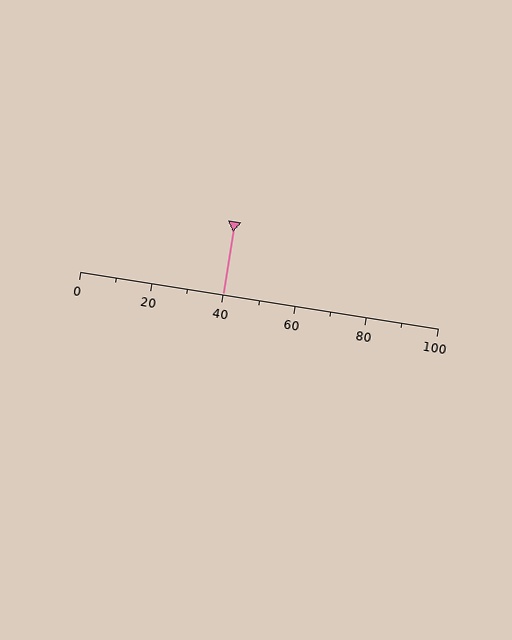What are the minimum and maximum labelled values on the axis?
The axis runs from 0 to 100.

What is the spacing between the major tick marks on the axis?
The major ticks are spaced 20 apart.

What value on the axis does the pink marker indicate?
The marker indicates approximately 40.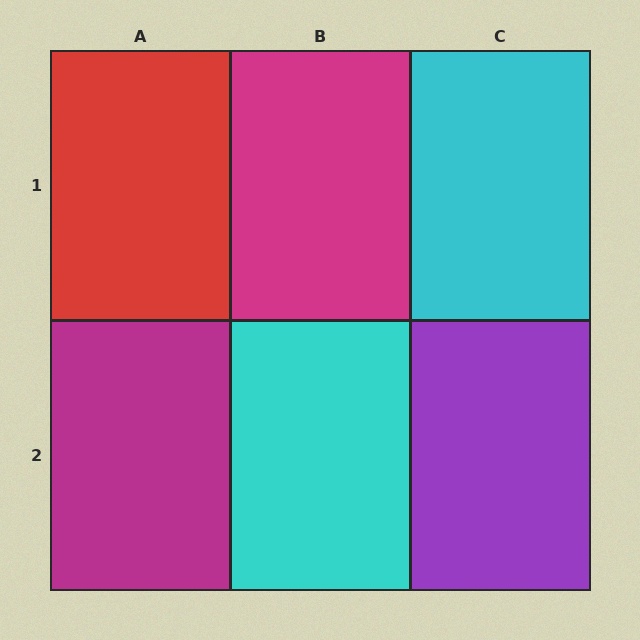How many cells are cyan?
2 cells are cyan.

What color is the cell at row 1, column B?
Magenta.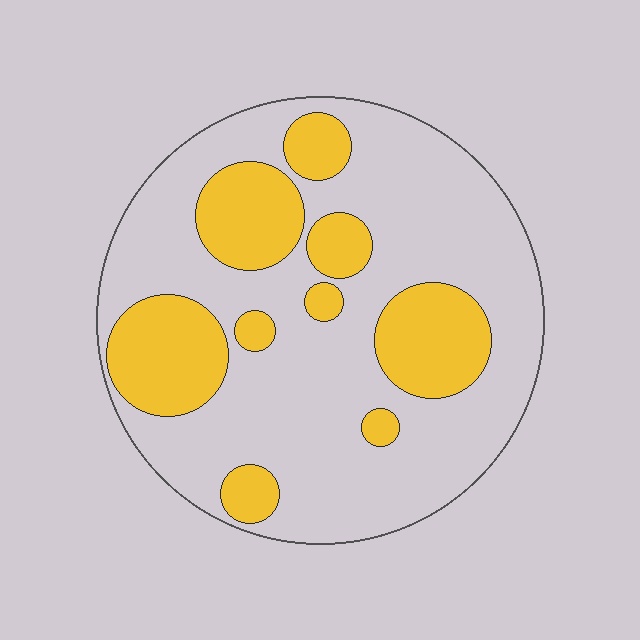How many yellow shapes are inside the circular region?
9.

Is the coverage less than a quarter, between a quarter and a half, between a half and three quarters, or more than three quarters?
Between a quarter and a half.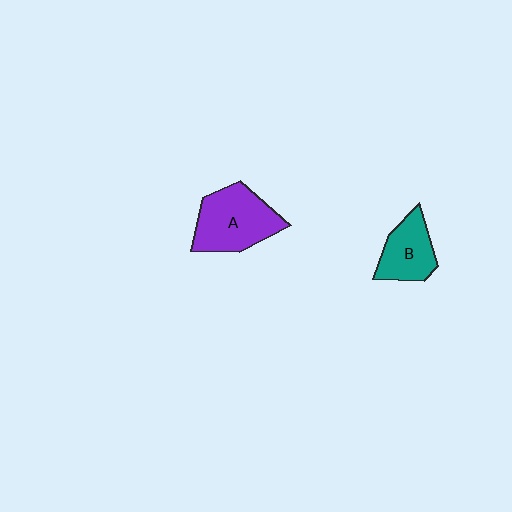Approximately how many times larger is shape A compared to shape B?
Approximately 1.5 times.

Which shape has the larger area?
Shape A (purple).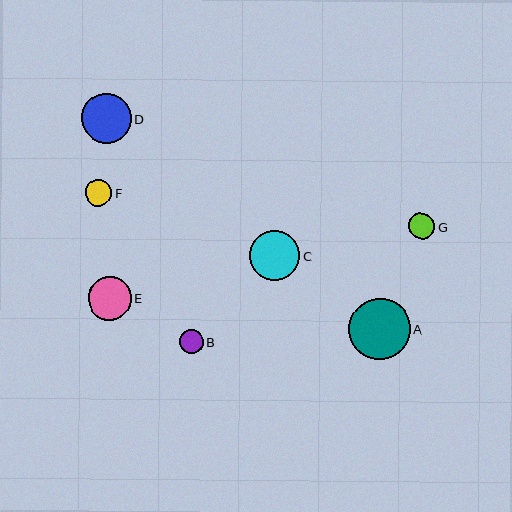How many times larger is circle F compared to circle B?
Circle F is approximately 1.1 times the size of circle B.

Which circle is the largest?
Circle A is the largest with a size of approximately 61 pixels.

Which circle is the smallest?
Circle B is the smallest with a size of approximately 24 pixels.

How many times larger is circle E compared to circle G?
Circle E is approximately 1.6 times the size of circle G.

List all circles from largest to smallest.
From largest to smallest: A, C, D, E, G, F, B.